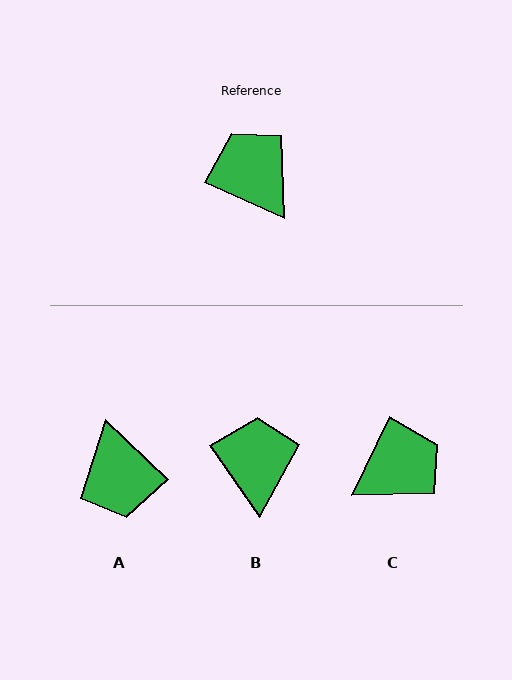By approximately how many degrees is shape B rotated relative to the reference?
Approximately 31 degrees clockwise.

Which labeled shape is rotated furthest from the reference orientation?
A, about 161 degrees away.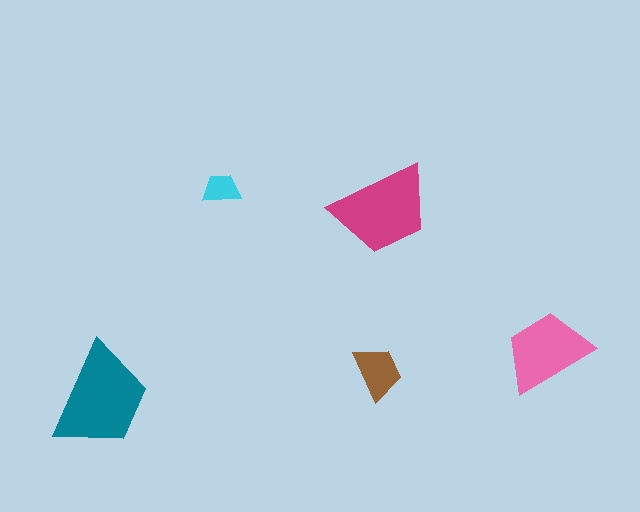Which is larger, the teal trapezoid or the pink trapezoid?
The teal one.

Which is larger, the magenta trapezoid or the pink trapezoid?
The magenta one.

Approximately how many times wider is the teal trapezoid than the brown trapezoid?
About 2 times wider.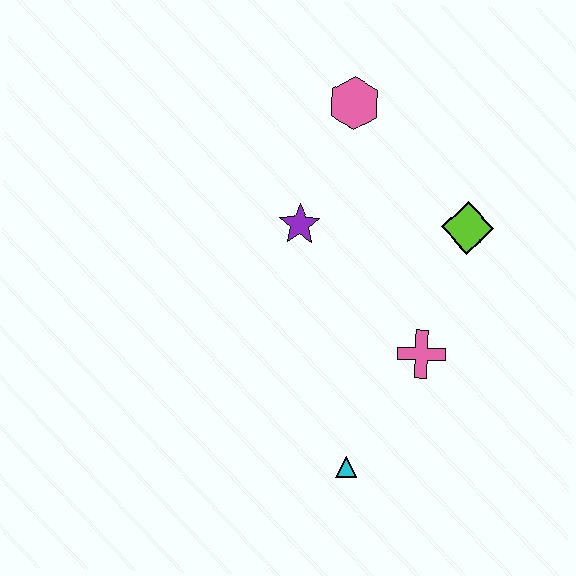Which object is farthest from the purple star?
The cyan triangle is farthest from the purple star.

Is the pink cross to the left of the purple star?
No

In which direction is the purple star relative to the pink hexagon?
The purple star is below the pink hexagon.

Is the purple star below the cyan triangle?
No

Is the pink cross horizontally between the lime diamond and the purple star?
Yes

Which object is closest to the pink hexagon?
The purple star is closest to the pink hexagon.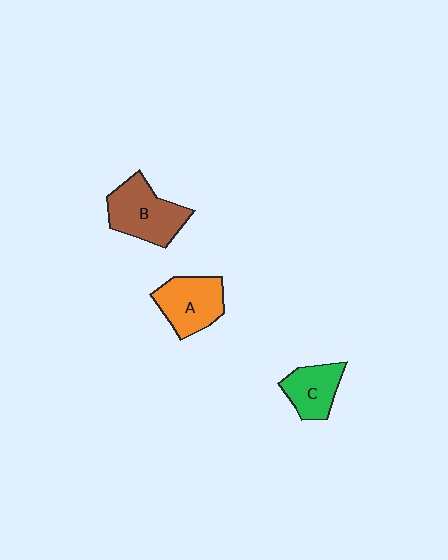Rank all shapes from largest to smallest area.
From largest to smallest: B (brown), A (orange), C (green).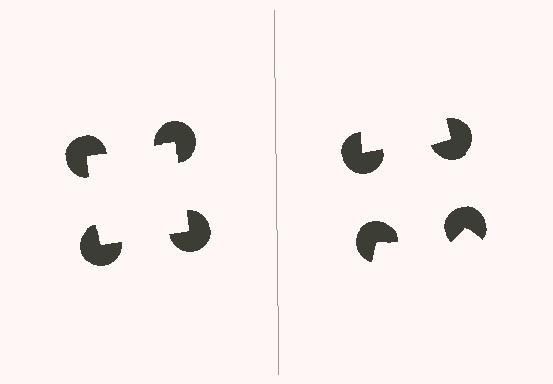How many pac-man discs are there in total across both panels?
8 — 4 on each side.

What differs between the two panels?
The pac-man discs are positioned identically on both sides; only the wedge orientations differ. On the left they align to a square; on the right they are misaligned.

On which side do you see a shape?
An illusory square appears on the left side. On the right side the wedge cuts are rotated, so no coherent shape forms.